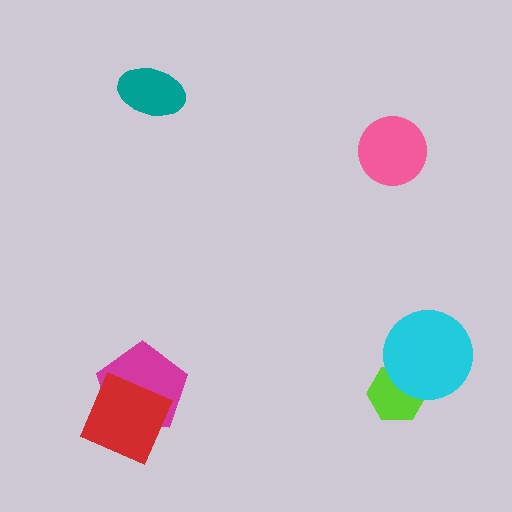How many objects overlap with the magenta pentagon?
1 object overlaps with the magenta pentagon.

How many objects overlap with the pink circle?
0 objects overlap with the pink circle.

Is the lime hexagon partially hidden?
Yes, it is partially covered by another shape.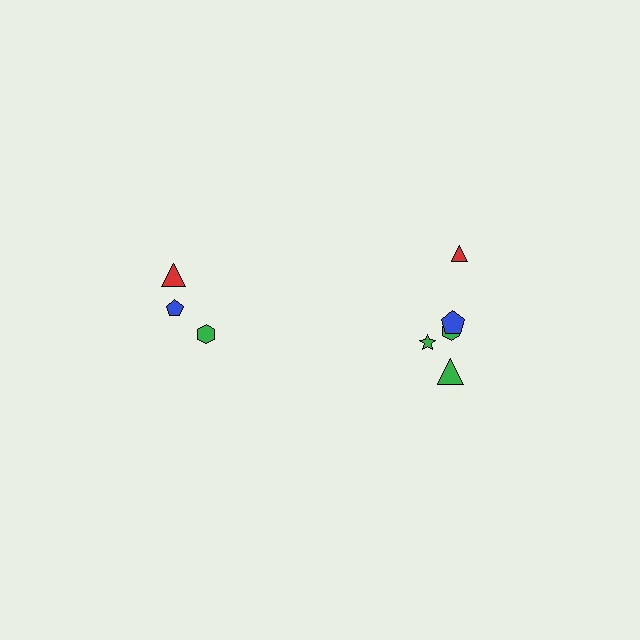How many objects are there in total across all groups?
There are 8 objects.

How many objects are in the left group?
There are 3 objects.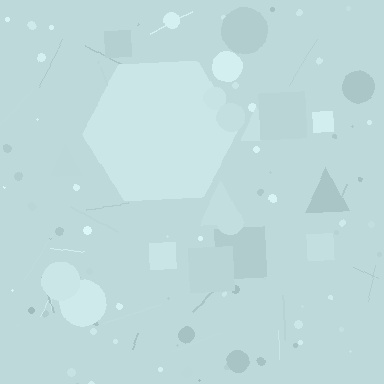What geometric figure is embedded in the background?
A hexagon is embedded in the background.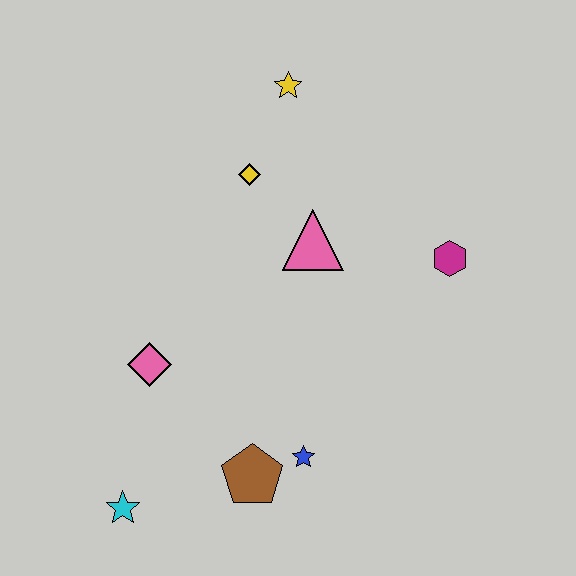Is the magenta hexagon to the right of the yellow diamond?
Yes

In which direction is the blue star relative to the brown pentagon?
The blue star is to the right of the brown pentagon.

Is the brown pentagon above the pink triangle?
No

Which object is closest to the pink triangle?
The yellow diamond is closest to the pink triangle.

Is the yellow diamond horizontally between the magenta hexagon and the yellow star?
No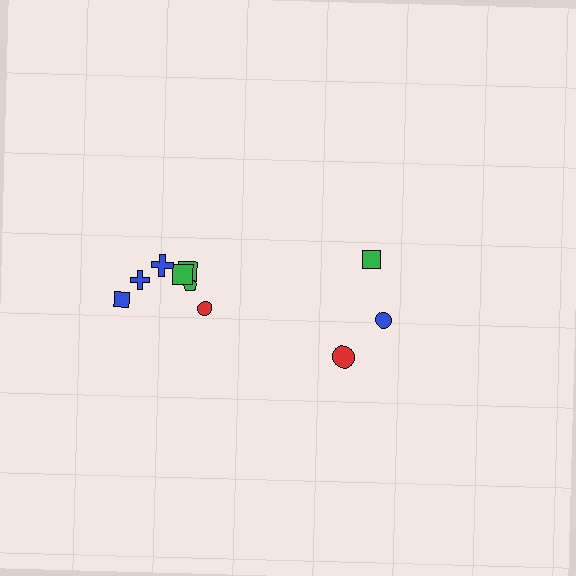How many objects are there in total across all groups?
There are 10 objects.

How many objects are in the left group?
There are 7 objects.